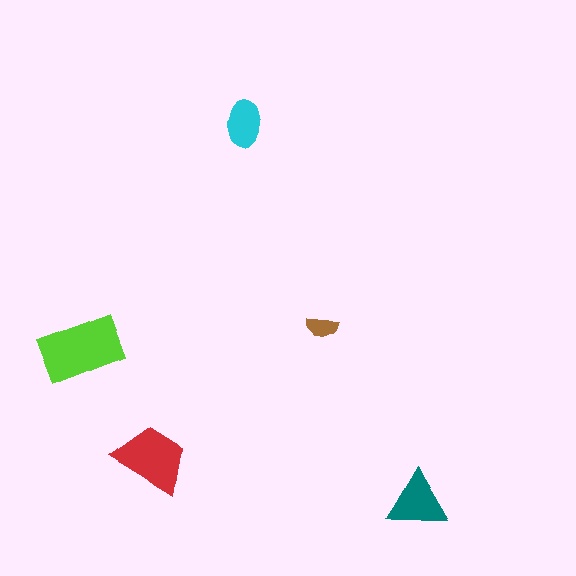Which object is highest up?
The cyan ellipse is topmost.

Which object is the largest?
The lime rectangle.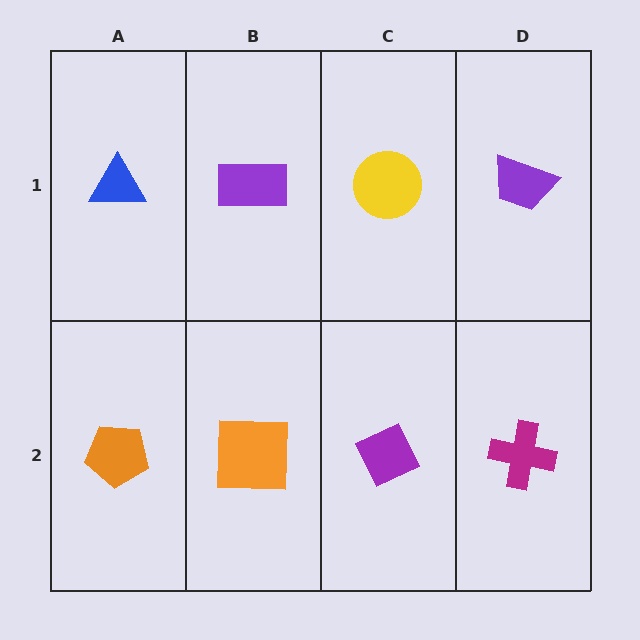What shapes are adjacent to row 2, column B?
A purple rectangle (row 1, column B), an orange pentagon (row 2, column A), a purple diamond (row 2, column C).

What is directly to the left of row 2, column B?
An orange pentagon.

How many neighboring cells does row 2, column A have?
2.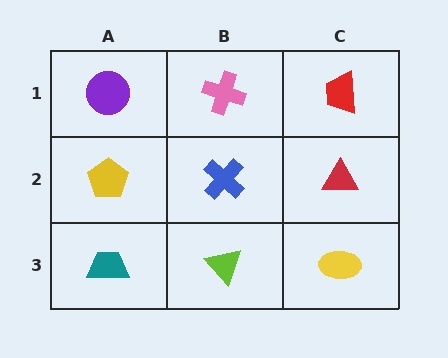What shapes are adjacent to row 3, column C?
A red triangle (row 2, column C), a lime triangle (row 3, column B).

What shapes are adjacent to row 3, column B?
A blue cross (row 2, column B), a teal trapezoid (row 3, column A), a yellow ellipse (row 3, column C).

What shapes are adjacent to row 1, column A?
A yellow pentagon (row 2, column A), a pink cross (row 1, column B).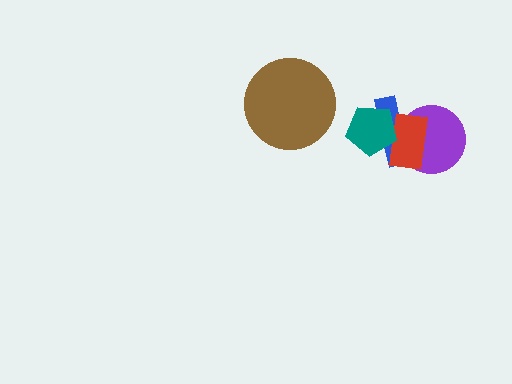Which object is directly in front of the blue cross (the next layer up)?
The purple circle is directly in front of the blue cross.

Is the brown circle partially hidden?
No, no other shape covers it.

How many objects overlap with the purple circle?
2 objects overlap with the purple circle.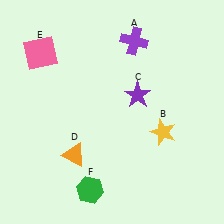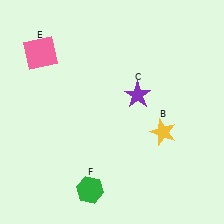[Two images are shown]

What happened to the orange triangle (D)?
The orange triangle (D) was removed in Image 2. It was in the bottom-left area of Image 1.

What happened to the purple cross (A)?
The purple cross (A) was removed in Image 2. It was in the top-right area of Image 1.